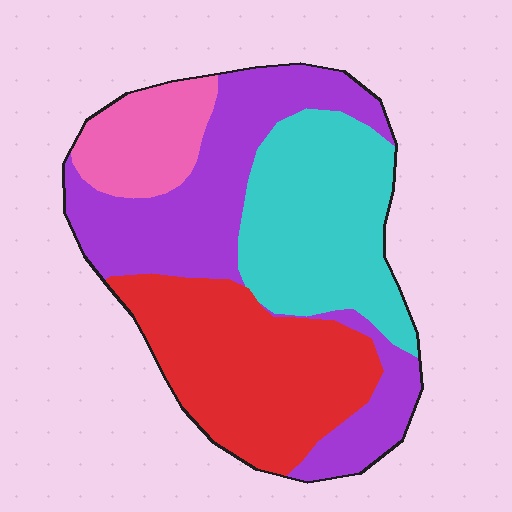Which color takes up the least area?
Pink, at roughly 10%.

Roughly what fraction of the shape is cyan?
Cyan takes up about one quarter (1/4) of the shape.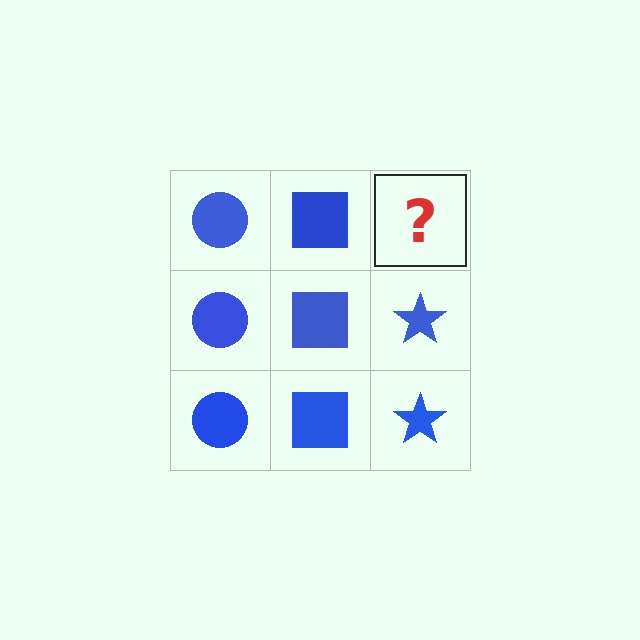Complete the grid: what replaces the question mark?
The question mark should be replaced with a blue star.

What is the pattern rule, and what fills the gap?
The rule is that each column has a consistent shape. The gap should be filled with a blue star.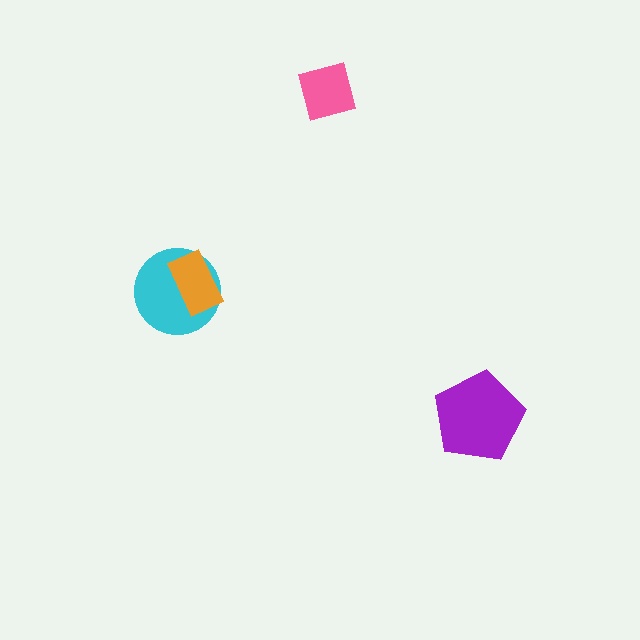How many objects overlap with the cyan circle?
1 object overlaps with the cyan circle.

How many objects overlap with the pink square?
0 objects overlap with the pink square.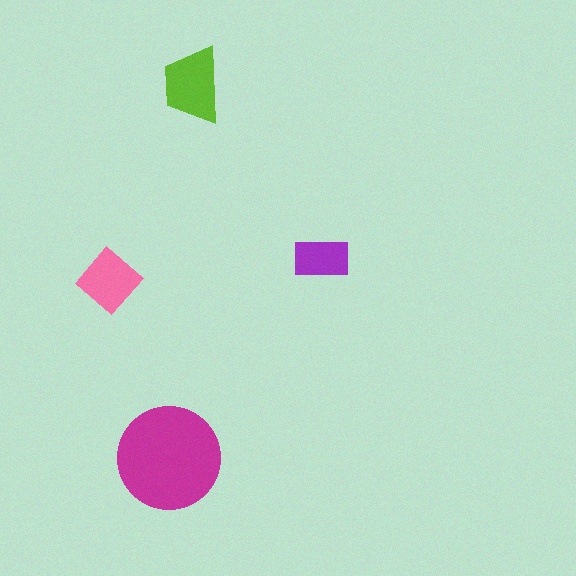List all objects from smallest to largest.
The purple rectangle, the pink diamond, the lime trapezoid, the magenta circle.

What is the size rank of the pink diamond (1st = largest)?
3rd.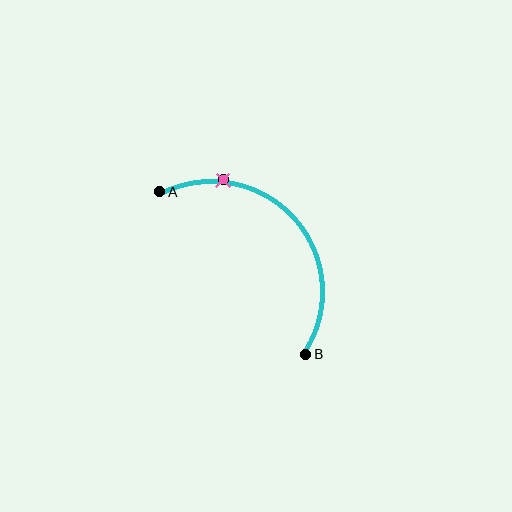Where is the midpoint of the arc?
The arc midpoint is the point on the curve farthest from the straight line joining A and B. It sits above and to the right of that line.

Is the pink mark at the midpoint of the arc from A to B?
No. The pink mark lies on the arc but is closer to endpoint A. The arc midpoint would be at the point on the curve equidistant along the arc from both A and B.